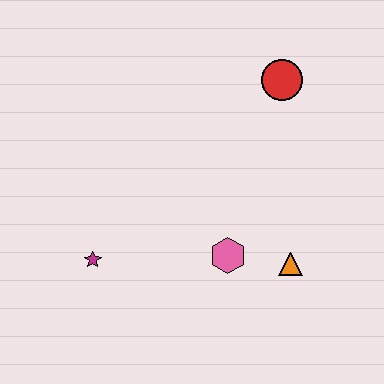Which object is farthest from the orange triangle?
The magenta star is farthest from the orange triangle.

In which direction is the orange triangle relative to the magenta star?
The orange triangle is to the right of the magenta star.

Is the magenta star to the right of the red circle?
No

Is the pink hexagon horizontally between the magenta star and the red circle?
Yes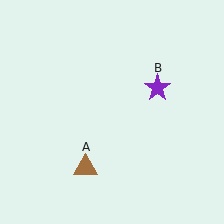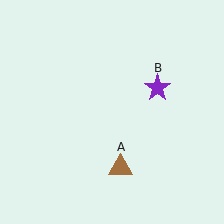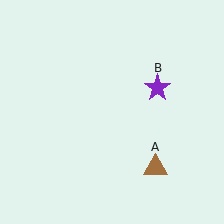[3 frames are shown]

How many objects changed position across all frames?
1 object changed position: brown triangle (object A).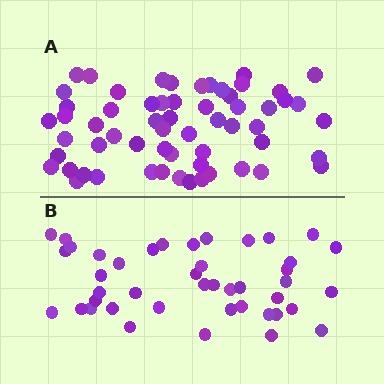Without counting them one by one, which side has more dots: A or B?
Region A (the top region) has more dots.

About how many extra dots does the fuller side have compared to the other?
Region A has approximately 15 more dots than region B.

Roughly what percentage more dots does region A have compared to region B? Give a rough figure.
About 40% more.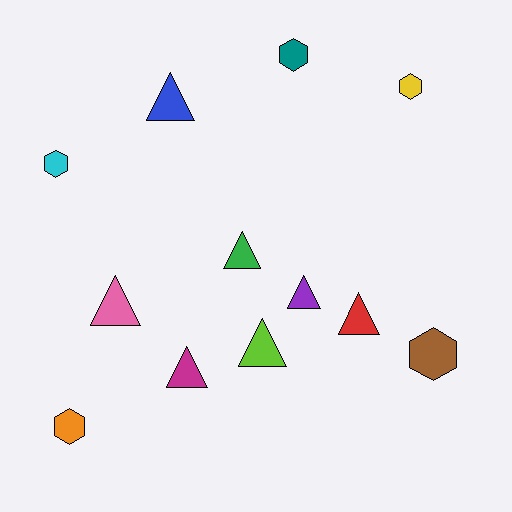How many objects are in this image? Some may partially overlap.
There are 12 objects.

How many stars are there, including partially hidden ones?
There are no stars.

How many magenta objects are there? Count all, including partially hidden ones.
There is 1 magenta object.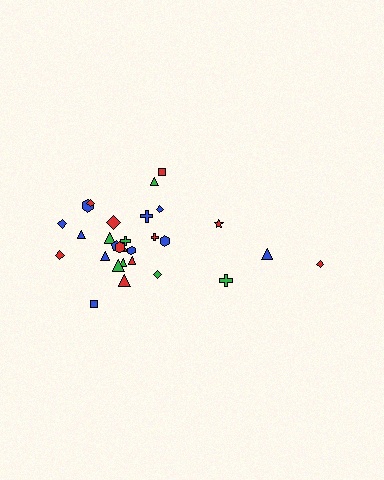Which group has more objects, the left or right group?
The left group.